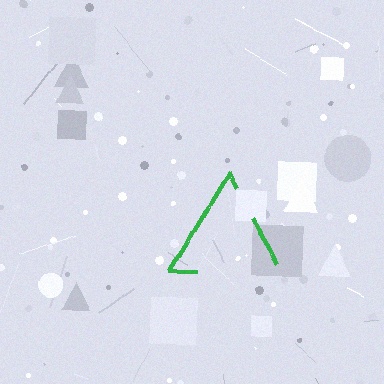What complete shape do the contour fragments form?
The contour fragments form a triangle.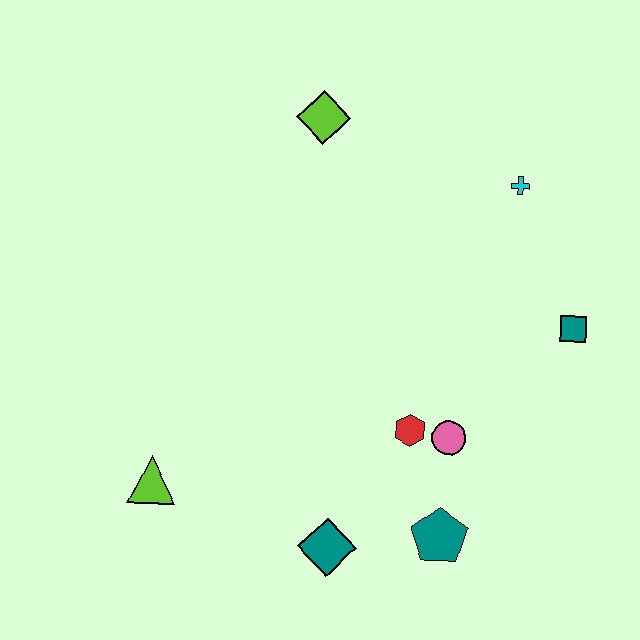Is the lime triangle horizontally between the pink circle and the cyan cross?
No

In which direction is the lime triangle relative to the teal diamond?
The lime triangle is to the left of the teal diamond.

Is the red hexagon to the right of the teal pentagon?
No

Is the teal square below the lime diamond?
Yes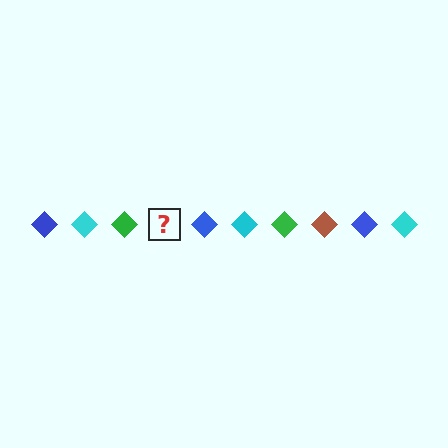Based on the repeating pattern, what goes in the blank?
The blank should be a brown diamond.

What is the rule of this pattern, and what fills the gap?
The rule is that the pattern cycles through blue, cyan, green, brown diamonds. The gap should be filled with a brown diamond.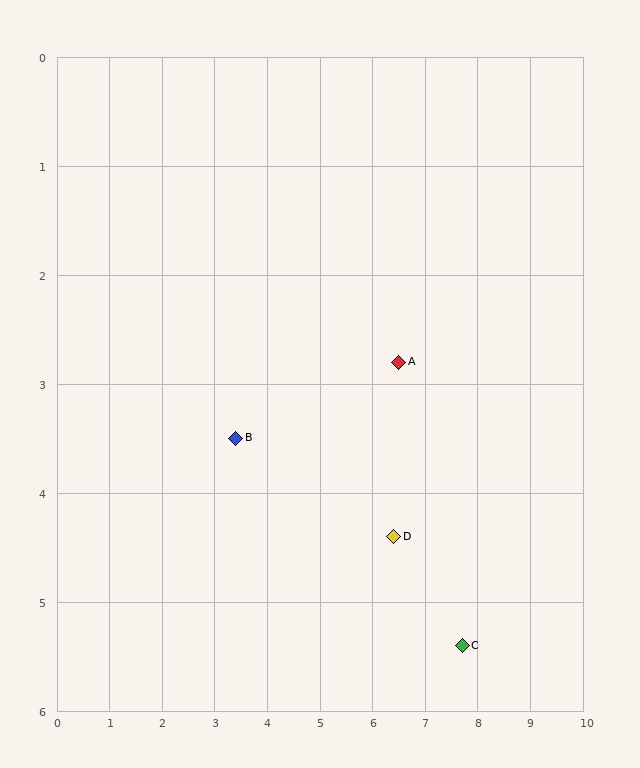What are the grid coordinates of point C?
Point C is at approximately (7.7, 5.4).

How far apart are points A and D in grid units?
Points A and D are about 1.6 grid units apart.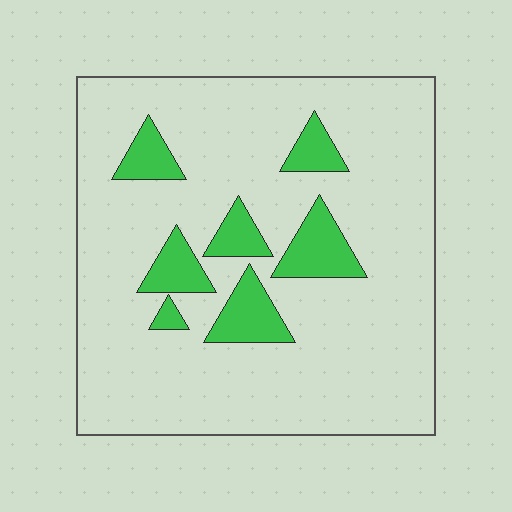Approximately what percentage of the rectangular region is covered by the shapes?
Approximately 15%.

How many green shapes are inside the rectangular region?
7.